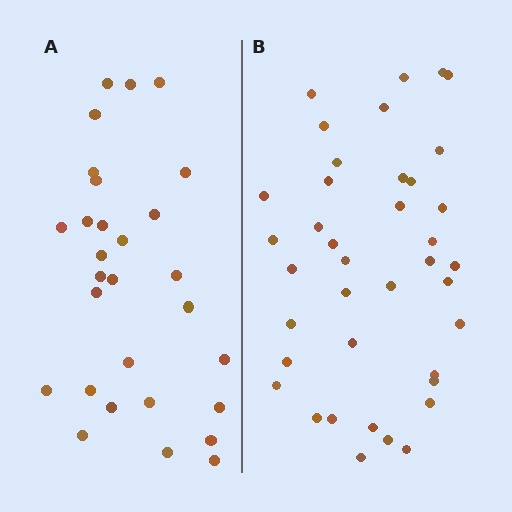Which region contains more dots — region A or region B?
Region B (the right region) has more dots.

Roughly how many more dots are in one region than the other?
Region B has roughly 10 or so more dots than region A.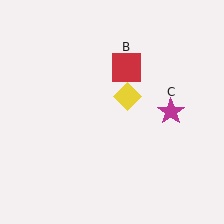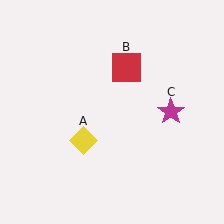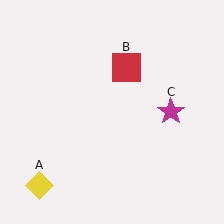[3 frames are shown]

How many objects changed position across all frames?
1 object changed position: yellow diamond (object A).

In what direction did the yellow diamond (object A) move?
The yellow diamond (object A) moved down and to the left.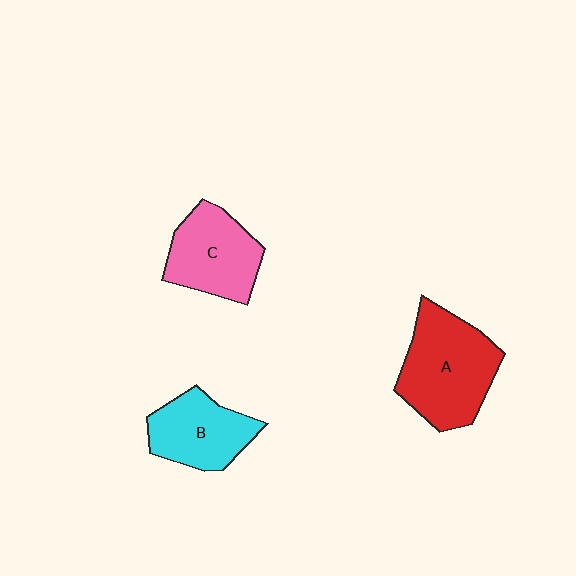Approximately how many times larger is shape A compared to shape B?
Approximately 1.4 times.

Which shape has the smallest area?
Shape B (cyan).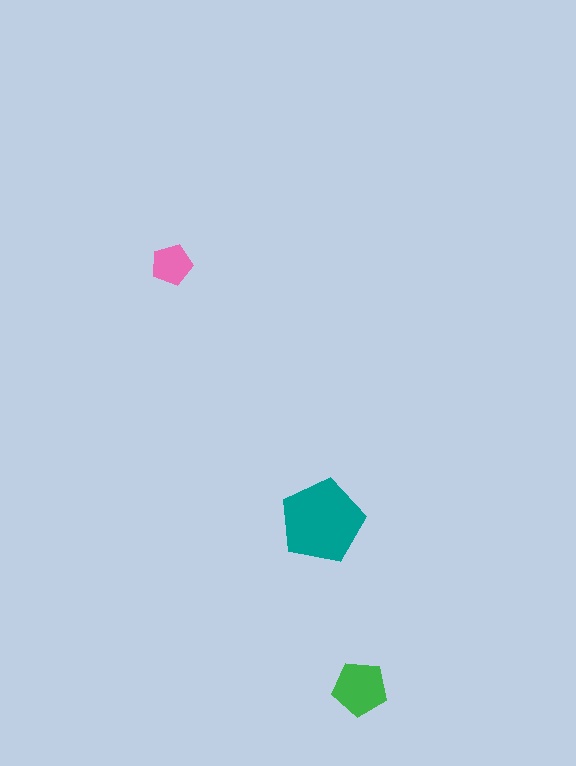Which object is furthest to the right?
The green pentagon is rightmost.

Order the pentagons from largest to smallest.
the teal one, the green one, the pink one.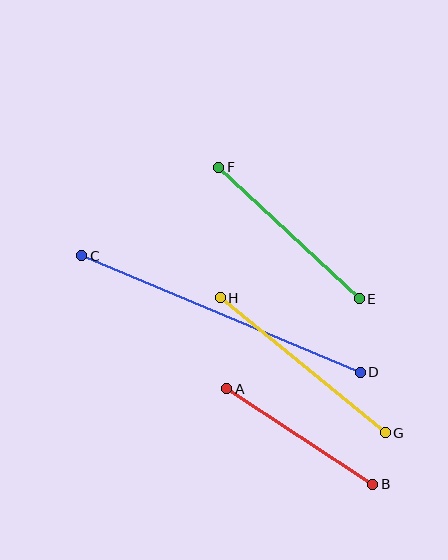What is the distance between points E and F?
The distance is approximately 192 pixels.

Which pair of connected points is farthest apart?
Points C and D are farthest apart.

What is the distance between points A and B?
The distance is approximately 174 pixels.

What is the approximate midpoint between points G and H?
The midpoint is at approximately (303, 365) pixels.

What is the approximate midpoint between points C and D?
The midpoint is at approximately (221, 314) pixels.